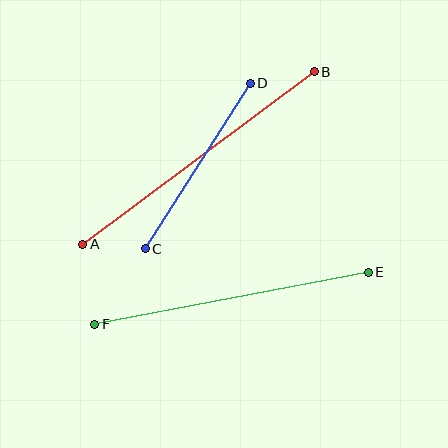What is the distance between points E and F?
The distance is approximately 279 pixels.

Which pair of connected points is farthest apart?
Points A and B are farthest apart.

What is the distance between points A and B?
The distance is approximately 289 pixels.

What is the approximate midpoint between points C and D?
The midpoint is at approximately (198, 166) pixels.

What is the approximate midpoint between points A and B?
The midpoint is at approximately (199, 158) pixels.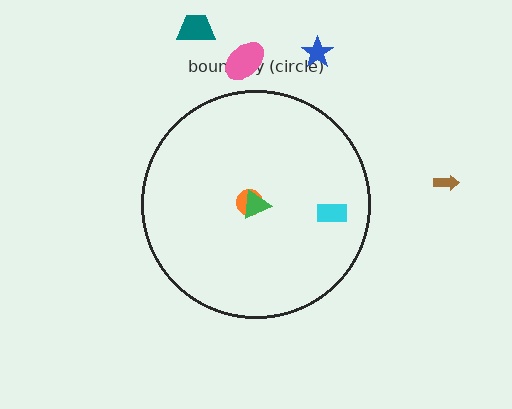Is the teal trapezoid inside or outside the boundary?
Outside.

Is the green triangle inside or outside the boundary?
Inside.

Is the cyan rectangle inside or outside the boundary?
Inside.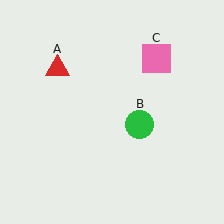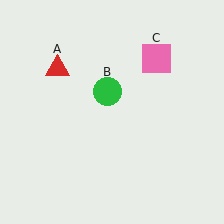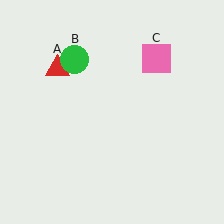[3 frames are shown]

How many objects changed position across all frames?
1 object changed position: green circle (object B).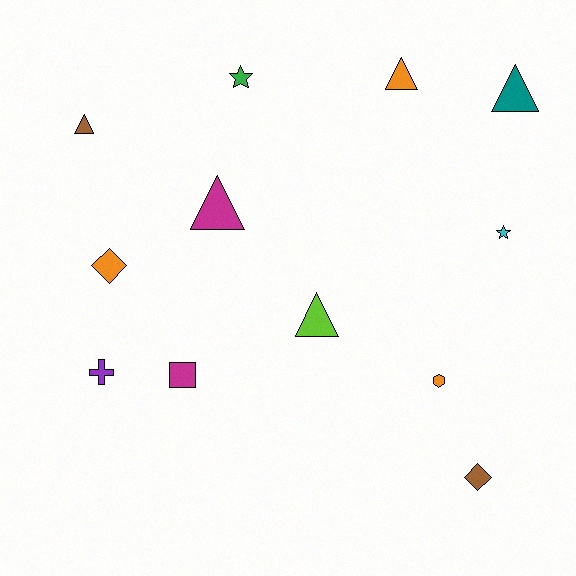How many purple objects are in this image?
There is 1 purple object.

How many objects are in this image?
There are 12 objects.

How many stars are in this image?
There are 2 stars.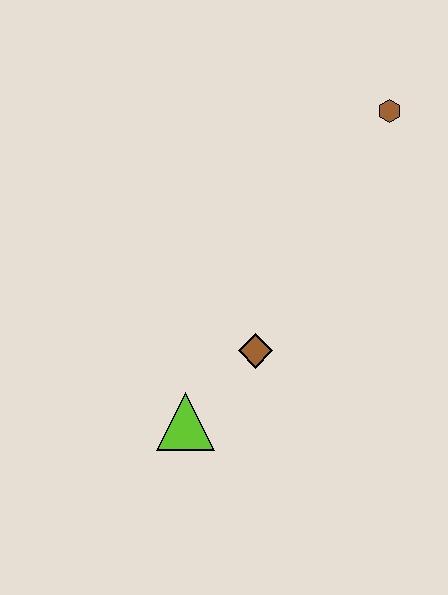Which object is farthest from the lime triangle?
The brown hexagon is farthest from the lime triangle.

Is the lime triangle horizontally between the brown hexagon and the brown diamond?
No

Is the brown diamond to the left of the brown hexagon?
Yes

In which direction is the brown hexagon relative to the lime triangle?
The brown hexagon is above the lime triangle.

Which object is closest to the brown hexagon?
The brown diamond is closest to the brown hexagon.